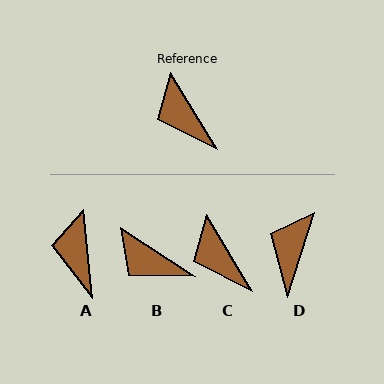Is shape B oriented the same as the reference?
No, it is off by about 25 degrees.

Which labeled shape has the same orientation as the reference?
C.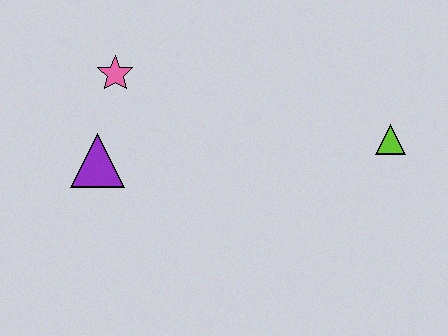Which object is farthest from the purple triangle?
The lime triangle is farthest from the purple triangle.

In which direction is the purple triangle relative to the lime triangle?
The purple triangle is to the left of the lime triangle.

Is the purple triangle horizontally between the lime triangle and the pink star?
No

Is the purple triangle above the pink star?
No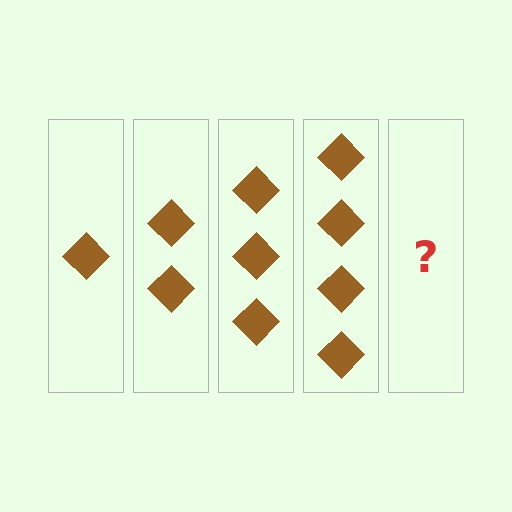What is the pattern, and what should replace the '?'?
The pattern is that each step adds one more diamond. The '?' should be 5 diamonds.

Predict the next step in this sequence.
The next step is 5 diamonds.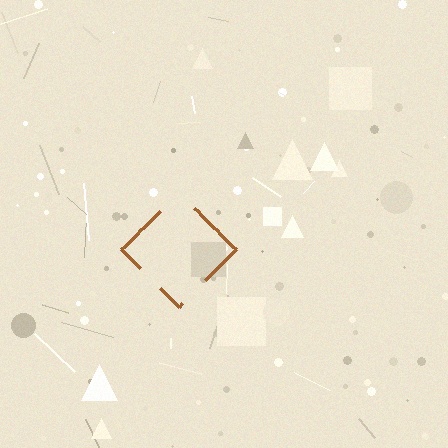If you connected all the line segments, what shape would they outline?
They would outline a diamond.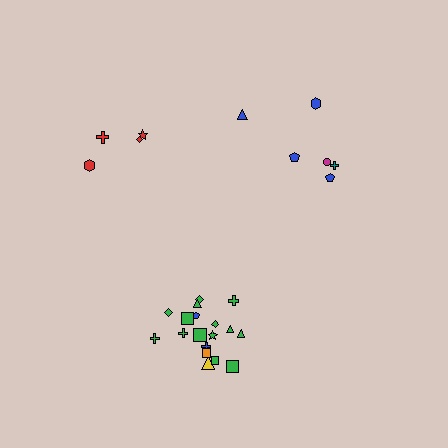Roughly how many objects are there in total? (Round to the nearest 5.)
Roughly 30 objects in total.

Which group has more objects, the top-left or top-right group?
The top-right group.